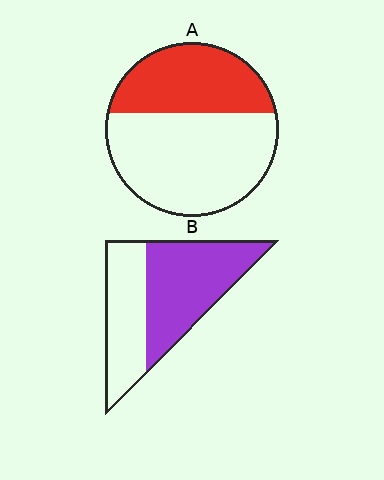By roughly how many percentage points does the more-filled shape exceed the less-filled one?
By roughly 20 percentage points (B over A).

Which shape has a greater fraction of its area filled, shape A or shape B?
Shape B.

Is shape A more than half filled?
No.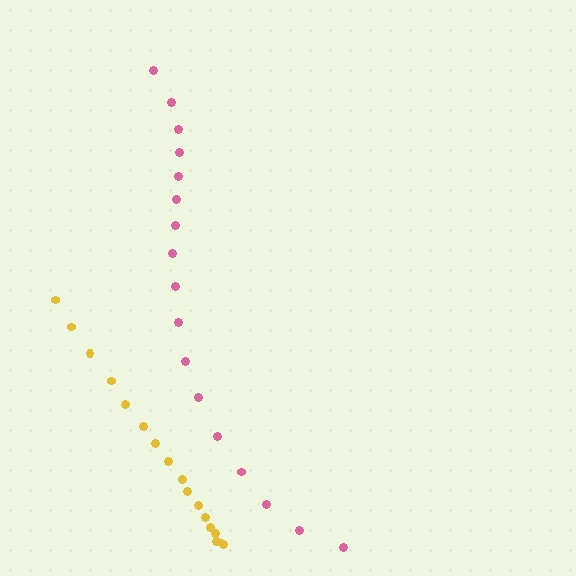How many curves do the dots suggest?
There are 2 distinct paths.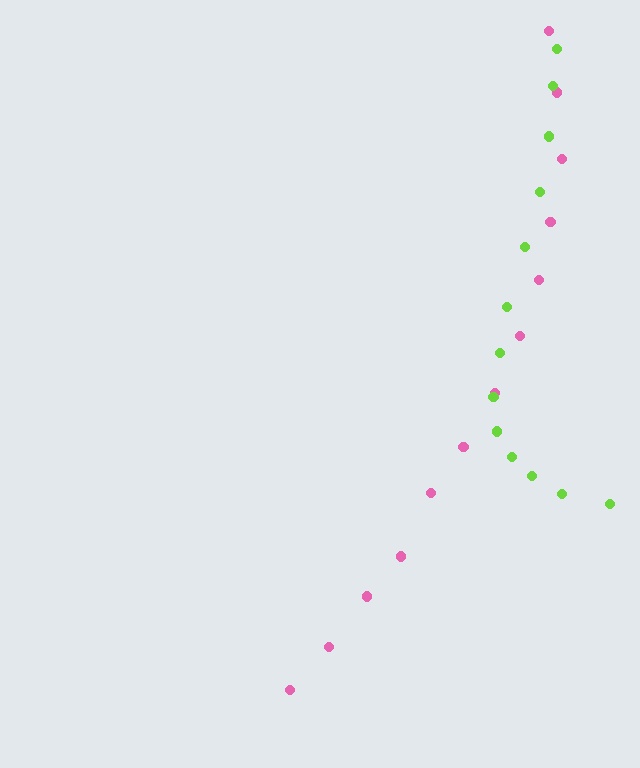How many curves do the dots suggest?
There are 2 distinct paths.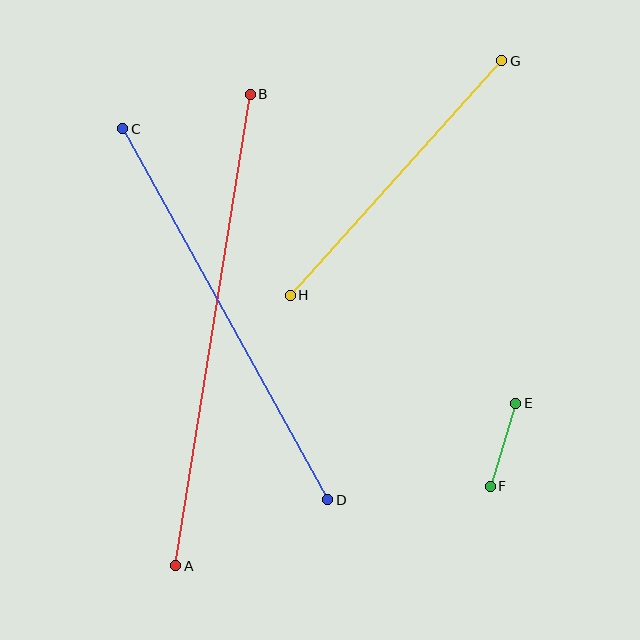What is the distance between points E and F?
The distance is approximately 87 pixels.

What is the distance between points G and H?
The distance is approximately 316 pixels.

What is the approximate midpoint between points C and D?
The midpoint is at approximately (225, 314) pixels.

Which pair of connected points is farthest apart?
Points A and B are farthest apart.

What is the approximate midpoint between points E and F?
The midpoint is at approximately (503, 445) pixels.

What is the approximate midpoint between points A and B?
The midpoint is at approximately (213, 330) pixels.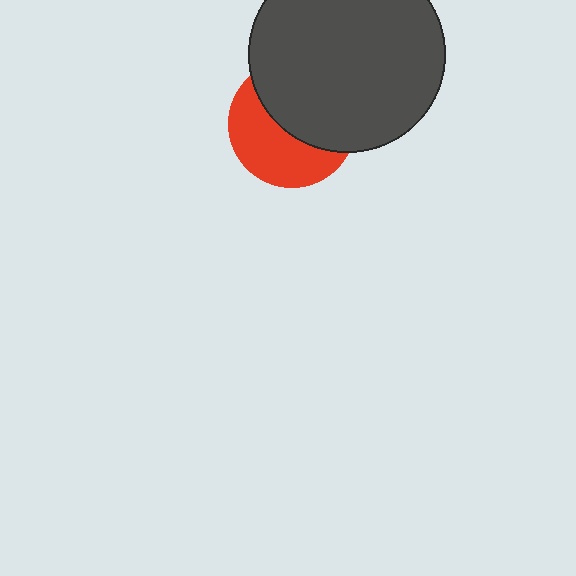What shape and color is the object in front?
The object in front is a dark gray circle.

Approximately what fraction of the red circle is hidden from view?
Roughly 53% of the red circle is hidden behind the dark gray circle.